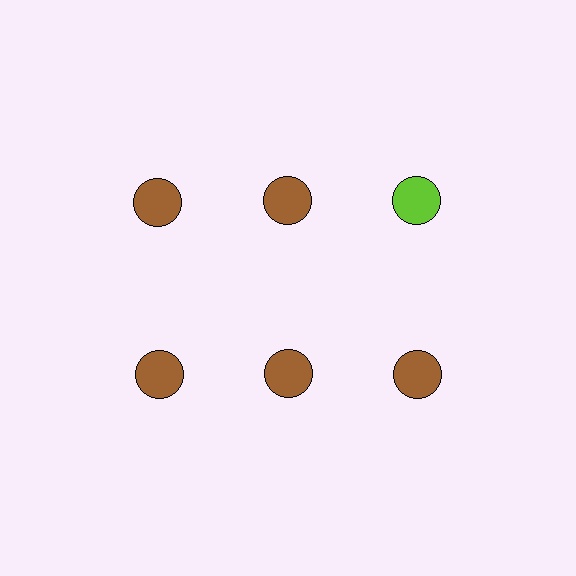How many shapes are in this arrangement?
There are 6 shapes arranged in a grid pattern.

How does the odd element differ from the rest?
It has a different color: lime instead of brown.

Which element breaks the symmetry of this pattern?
The lime circle in the top row, center column breaks the symmetry. All other shapes are brown circles.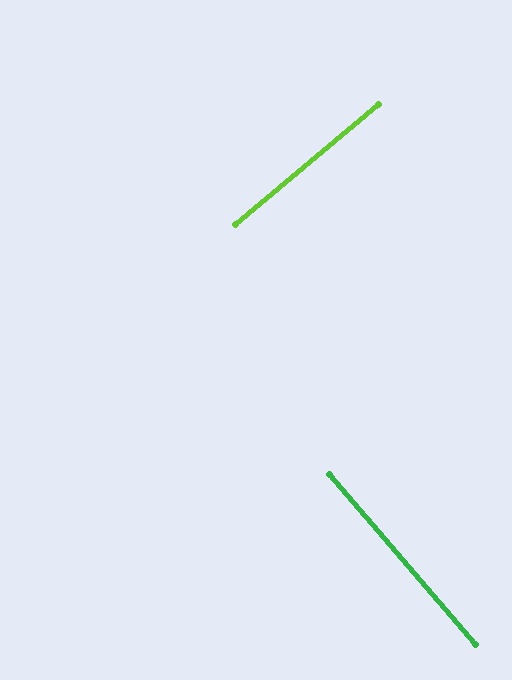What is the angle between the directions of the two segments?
Approximately 89 degrees.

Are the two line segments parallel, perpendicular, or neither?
Perpendicular — they meet at approximately 89°.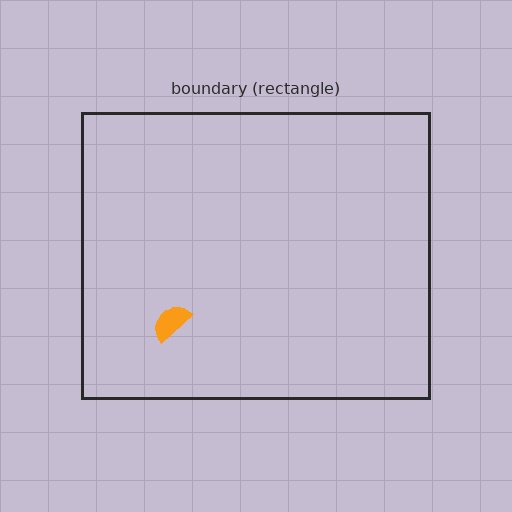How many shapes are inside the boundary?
1 inside, 0 outside.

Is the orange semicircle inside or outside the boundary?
Inside.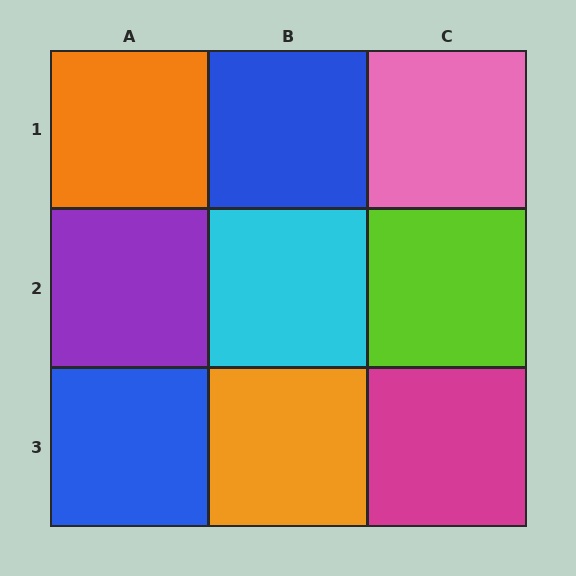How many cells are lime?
1 cell is lime.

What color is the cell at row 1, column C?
Pink.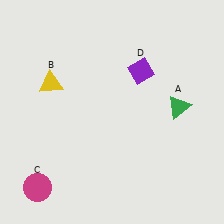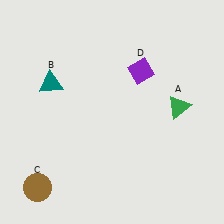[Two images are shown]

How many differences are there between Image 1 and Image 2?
There are 2 differences between the two images.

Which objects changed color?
B changed from yellow to teal. C changed from magenta to brown.